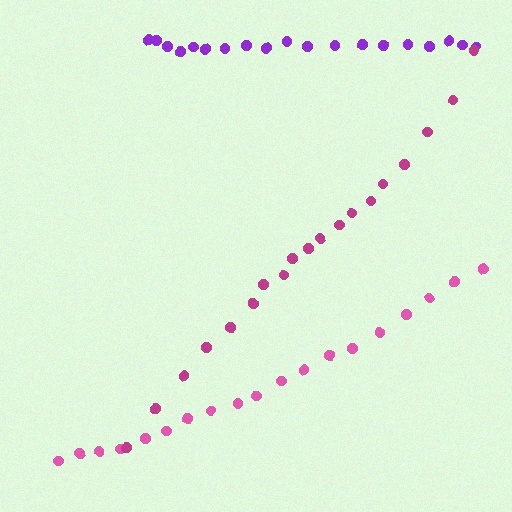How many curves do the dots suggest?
There are 3 distinct paths.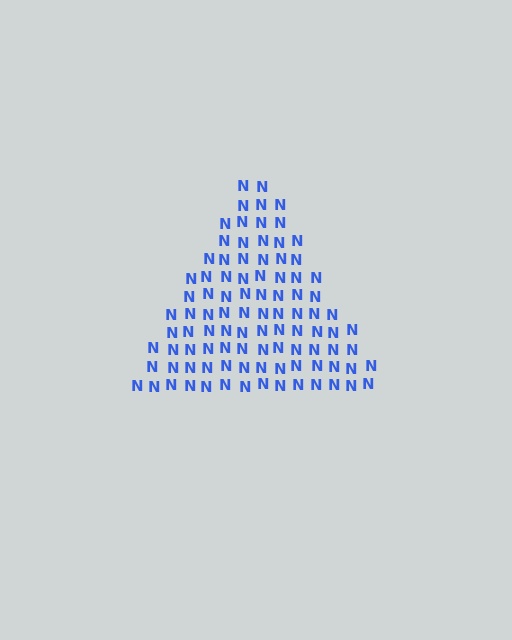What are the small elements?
The small elements are letter N's.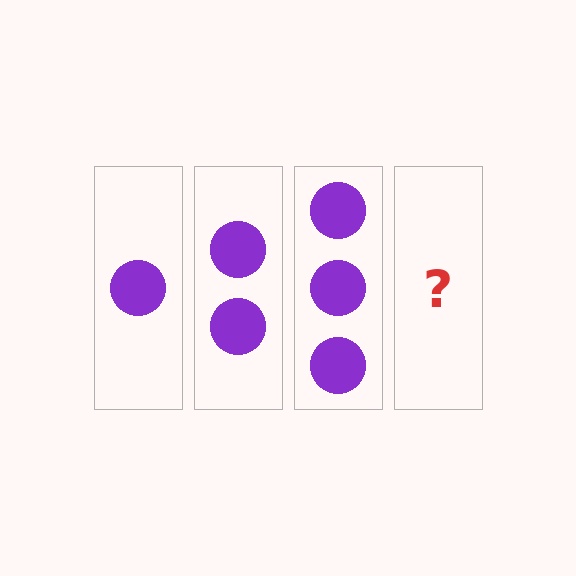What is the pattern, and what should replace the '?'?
The pattern is that each step adds one more circle. The '?' should be 4 circles.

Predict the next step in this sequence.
The next step is 4 circles.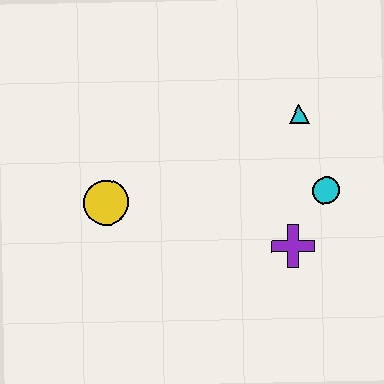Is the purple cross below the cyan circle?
Yes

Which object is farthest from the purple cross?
The yellow circle is farthest from the purple cross.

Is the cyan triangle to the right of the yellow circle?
Yes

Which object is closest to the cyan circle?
The purple cross is closest to the cyan circle.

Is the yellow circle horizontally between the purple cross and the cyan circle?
No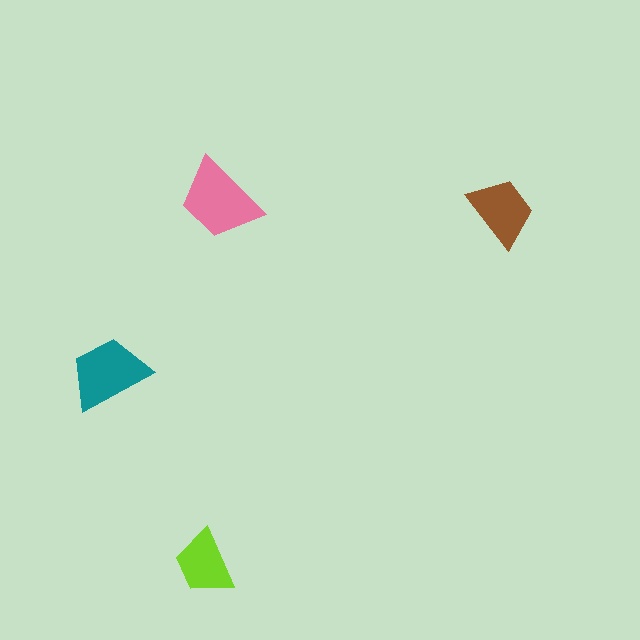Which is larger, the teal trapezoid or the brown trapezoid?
The teal one.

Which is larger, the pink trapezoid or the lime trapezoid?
The pink one.